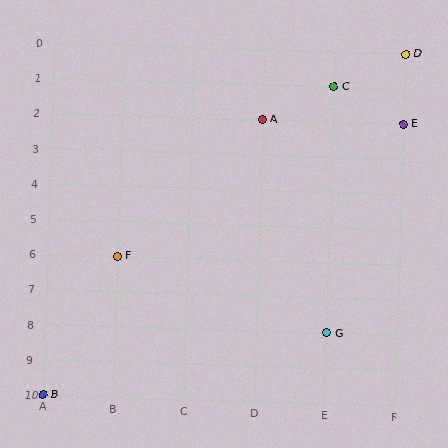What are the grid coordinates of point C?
Point C is at grid coordinates (E, 1).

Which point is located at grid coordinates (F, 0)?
Point D is at (F, 0).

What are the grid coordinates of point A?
Point A is at grid coordinates (D, 2).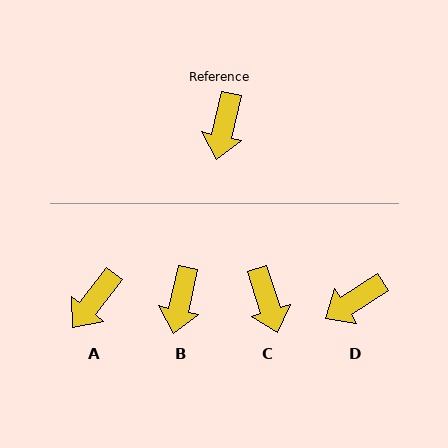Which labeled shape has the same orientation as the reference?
B.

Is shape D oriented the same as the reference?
No, it is off by about 45 degrees.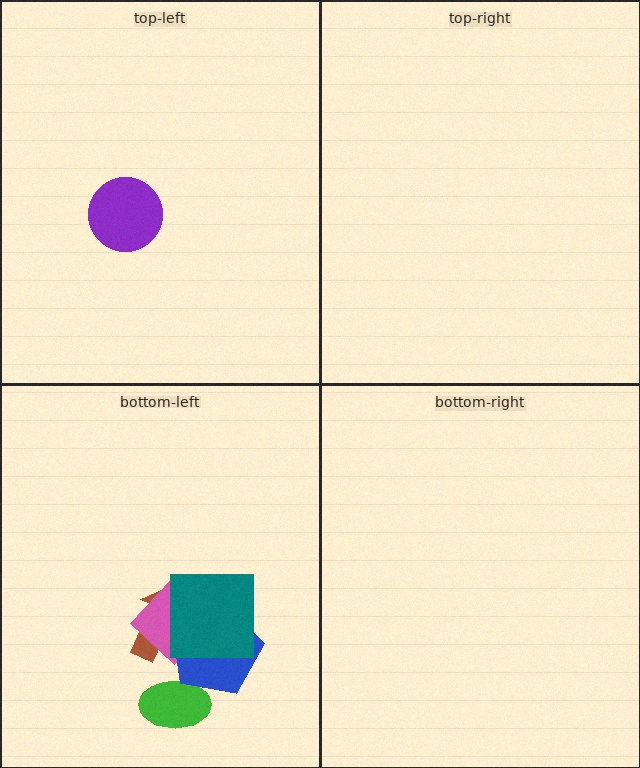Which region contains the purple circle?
The top-left region.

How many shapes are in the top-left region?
1.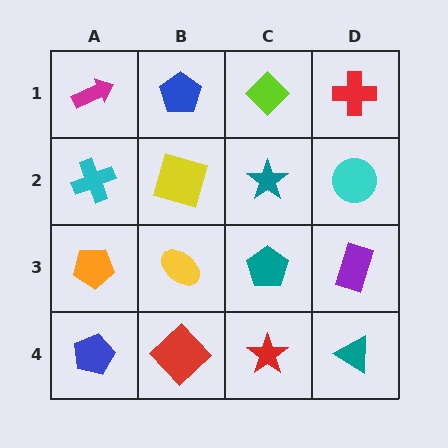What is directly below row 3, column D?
A teal triangle.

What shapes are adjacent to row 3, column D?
A cyan circle (row 2, column D), a teal triangle (row 4, column D), a teal pentagon (row 3, column C).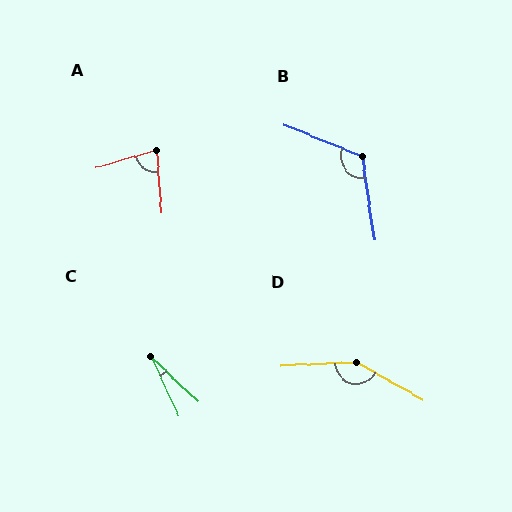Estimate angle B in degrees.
Approximately 120 degrees.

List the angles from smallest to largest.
C (22°), A (78°), B (120°), D (148°).